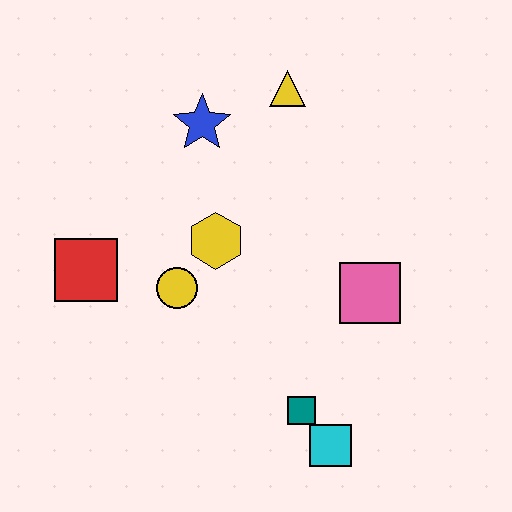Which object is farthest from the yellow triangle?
The cyan square is farthest from the yellow triangle.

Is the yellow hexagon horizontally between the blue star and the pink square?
Yes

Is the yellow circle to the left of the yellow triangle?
Yes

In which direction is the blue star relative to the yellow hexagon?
The blue star is above the yellow hexagon.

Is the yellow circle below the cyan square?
No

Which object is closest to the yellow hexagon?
The yellow circle is closest to the yellow hexagon.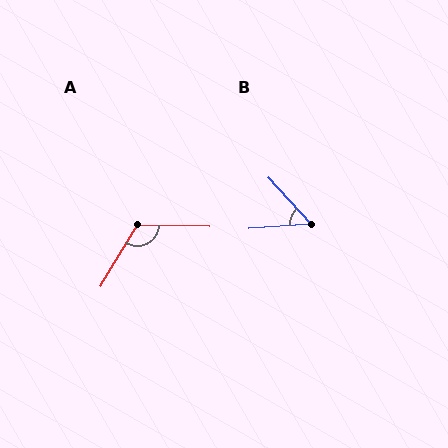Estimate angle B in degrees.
Approximately 52 degrees.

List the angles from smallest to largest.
B (52°), A (119°).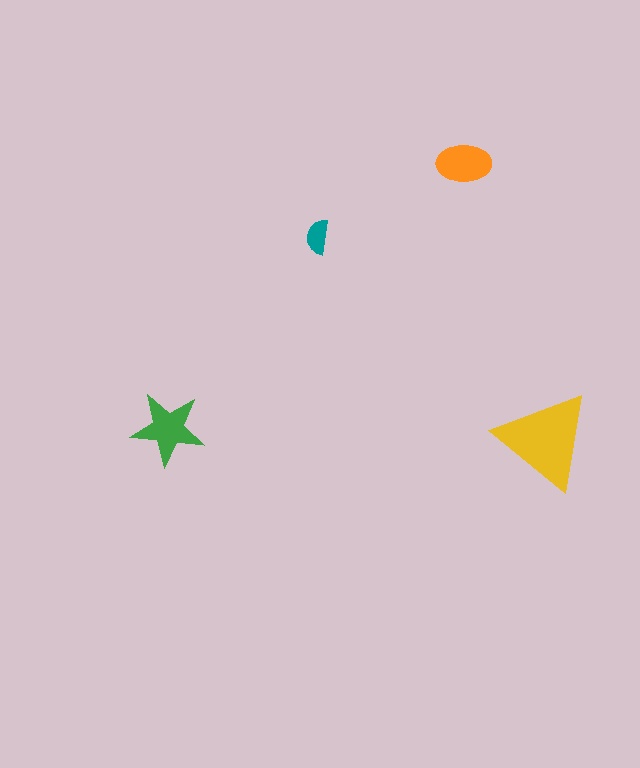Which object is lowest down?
The yellow triangle is bottommost.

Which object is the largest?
The yellow triangle.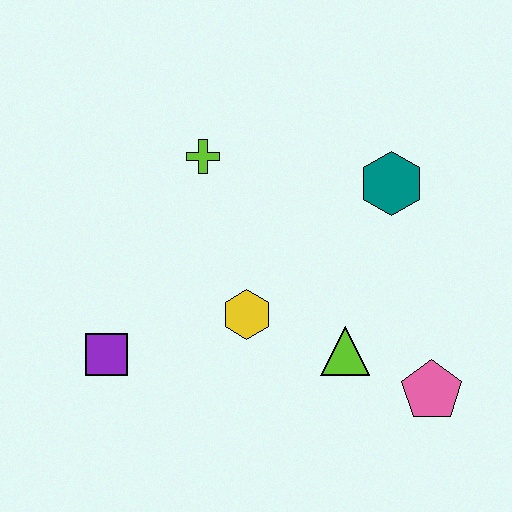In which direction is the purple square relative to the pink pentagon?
The purple square is to the left of the pink pentagon.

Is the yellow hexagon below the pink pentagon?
No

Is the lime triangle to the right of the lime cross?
Yes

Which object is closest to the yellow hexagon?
The lime triangle is closest to the yellow hexagon.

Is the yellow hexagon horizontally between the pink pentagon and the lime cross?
Yes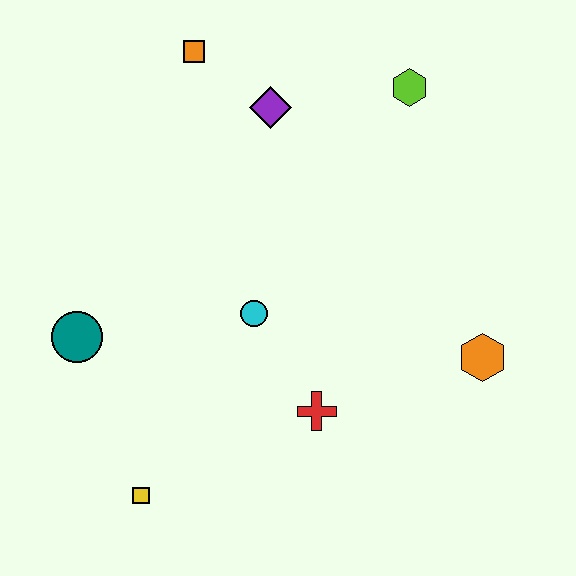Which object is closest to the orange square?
The purple diamond is closest to the orange square.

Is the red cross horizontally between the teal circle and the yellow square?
No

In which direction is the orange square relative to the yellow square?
The orange square is above the yellow square.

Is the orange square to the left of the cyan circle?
Yes